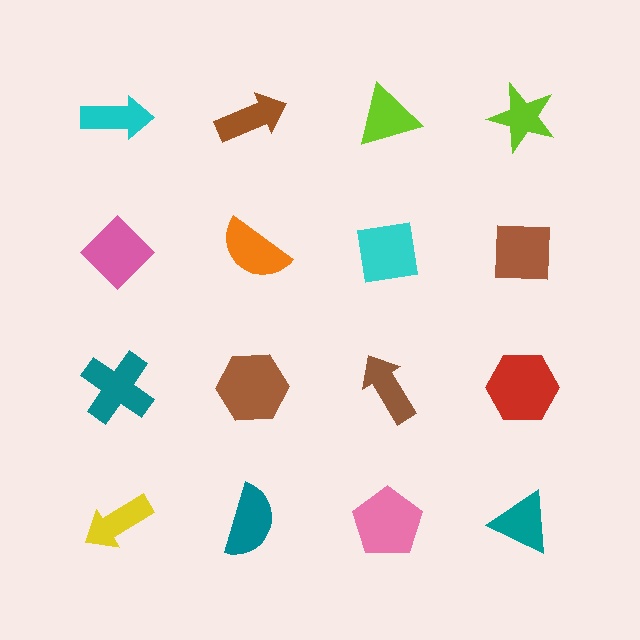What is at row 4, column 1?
A yellow arrow.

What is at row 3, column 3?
A brown arrow.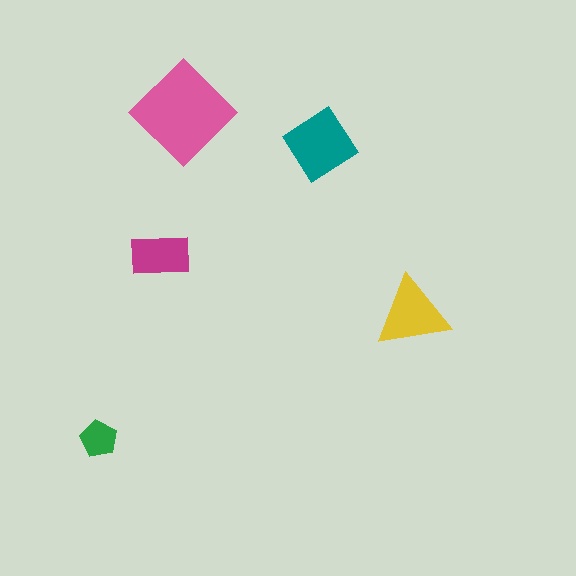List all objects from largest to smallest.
The pink diamond, the teal diamond, the yellow triangle, the magenta rectangle, the green pentagon.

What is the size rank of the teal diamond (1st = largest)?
2nd.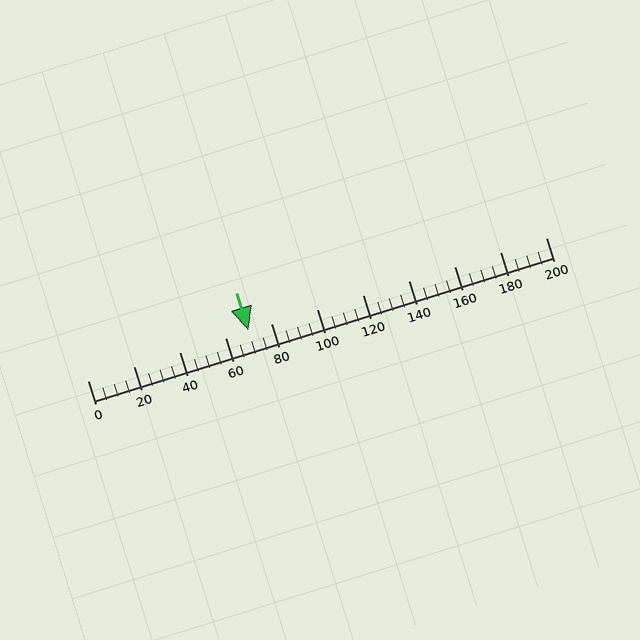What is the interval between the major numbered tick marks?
The major tick marks are spaced 20 units apart.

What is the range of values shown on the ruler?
The ruler shows values from 0 to 200.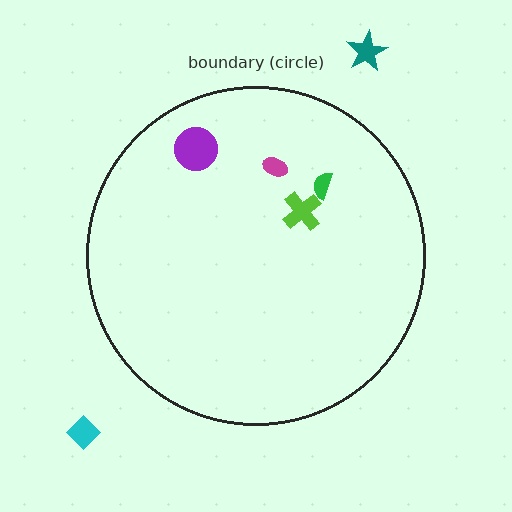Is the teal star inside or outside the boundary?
Outside.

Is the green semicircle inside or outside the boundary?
Inside.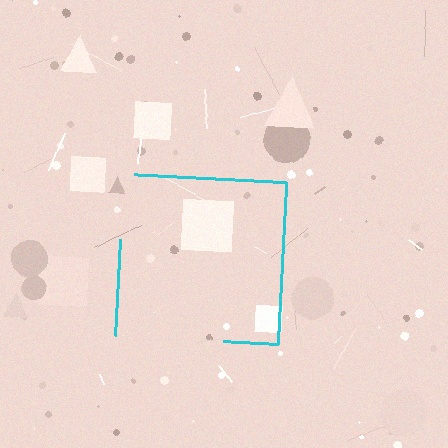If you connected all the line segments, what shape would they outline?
They would outline a square.